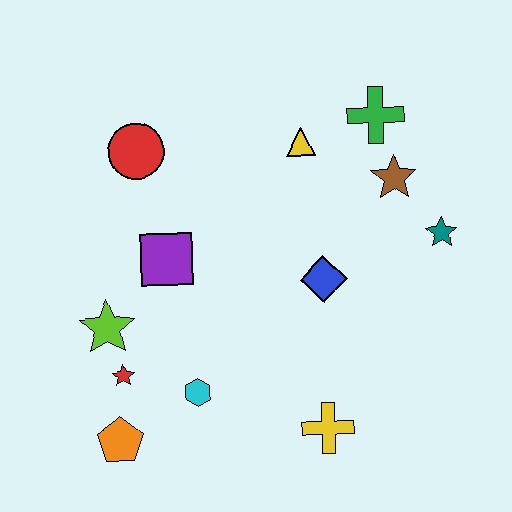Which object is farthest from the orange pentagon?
The green cross is farthest from the orange pentagon.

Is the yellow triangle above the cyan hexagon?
Yes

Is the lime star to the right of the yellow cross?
No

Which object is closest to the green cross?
The brown star is closest to the green cross.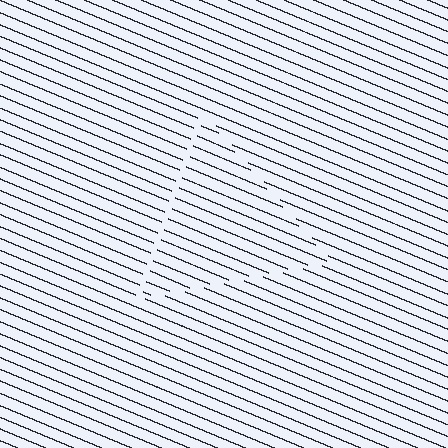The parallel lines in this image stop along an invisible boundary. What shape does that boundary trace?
An illusory triangle. The interior of the shape contains the same grating, shifted by half a period — the contour is defined by the phase discontinuity where line-ends from the inner and outer gratings abut.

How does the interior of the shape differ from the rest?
The interior of the shape contains the same grating, shifted by half a period — the contour is defined by the phase discontinuity where line-ends from the inner and outer gratings abut.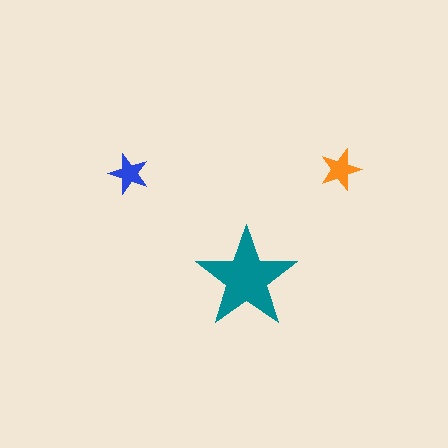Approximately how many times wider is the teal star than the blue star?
About 2.5 times wider.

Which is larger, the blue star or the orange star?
The orange one.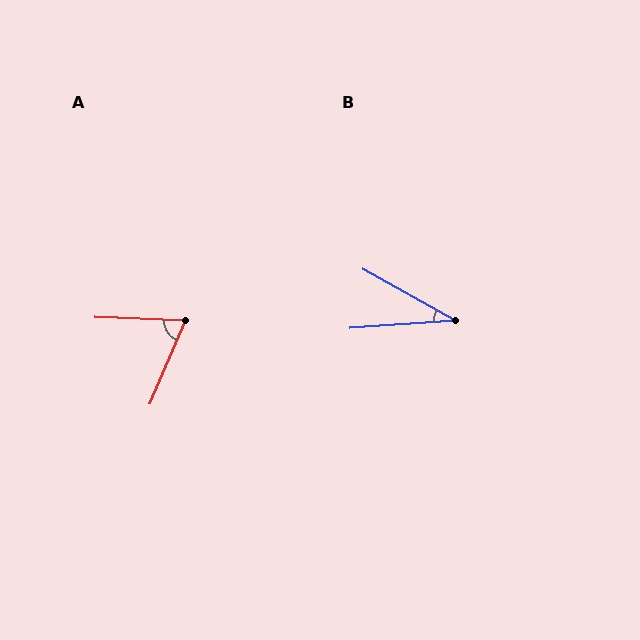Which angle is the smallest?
B, at approximately 33 degrees.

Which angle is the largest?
A, at approximately 69 degrees.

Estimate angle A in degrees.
Approximately 69 degrees.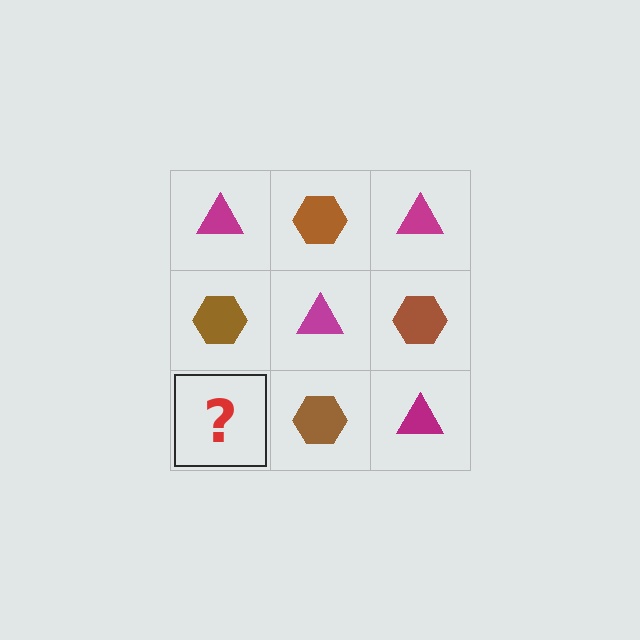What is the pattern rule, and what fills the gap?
The rule is that it alternates magenta triangle and brown hexagon in a checkerboard pattern. The gap should be filled with a magenta triangle.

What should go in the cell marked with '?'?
The missing cell should contain a magenta triangle.